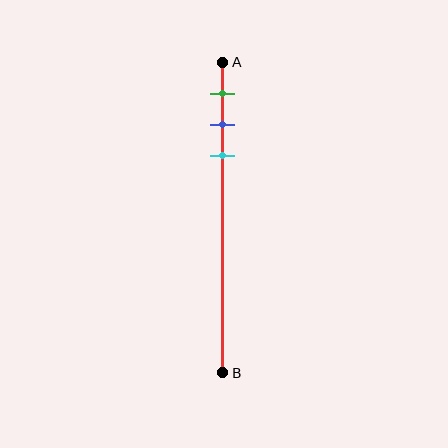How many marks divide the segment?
There are 3 marks dividing the segment.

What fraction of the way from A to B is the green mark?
The green mark is approximately 10% (0.1) of the way from A to B.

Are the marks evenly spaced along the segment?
Yes, the marks are approximately evenly spaced.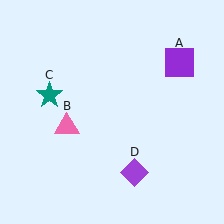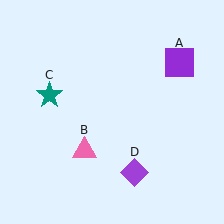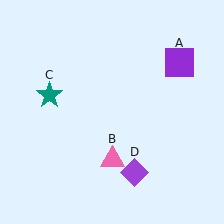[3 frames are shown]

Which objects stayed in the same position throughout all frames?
Purple square (object A) and teal star (object C) and purple diamond (object D) remained stationary.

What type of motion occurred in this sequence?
The pink triangle (object B) rotated counterclockwise around the center of the scene.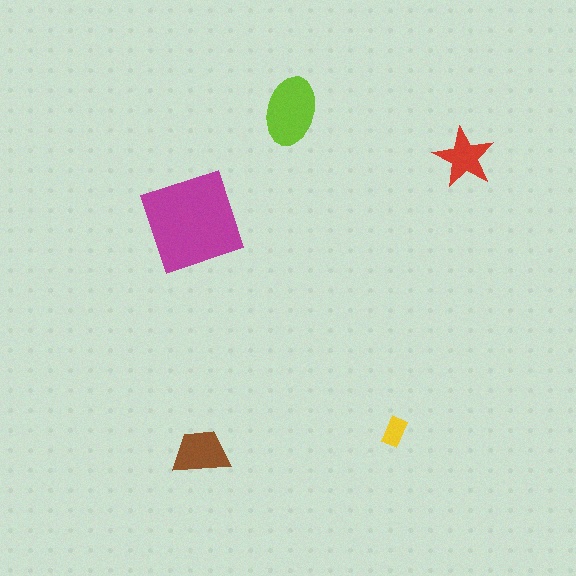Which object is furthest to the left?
The magenta diamond is leftmost.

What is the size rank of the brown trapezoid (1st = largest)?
3rd.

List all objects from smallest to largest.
The yellow rectangle, the red star, the brown trapezoid, the lime ellipse, the magenta diamond.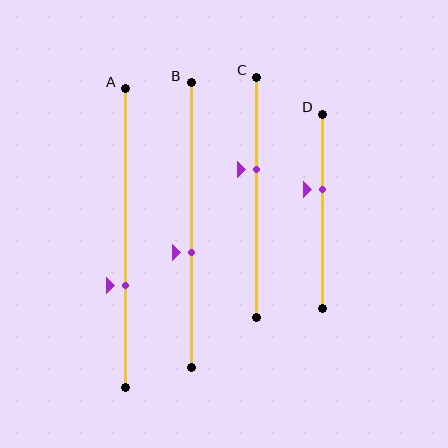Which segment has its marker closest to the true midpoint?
Segment B has its marker closest to the true midpoint.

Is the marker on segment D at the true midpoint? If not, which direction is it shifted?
No, the marker on segment D is shifted upward by about 11% of the segment length.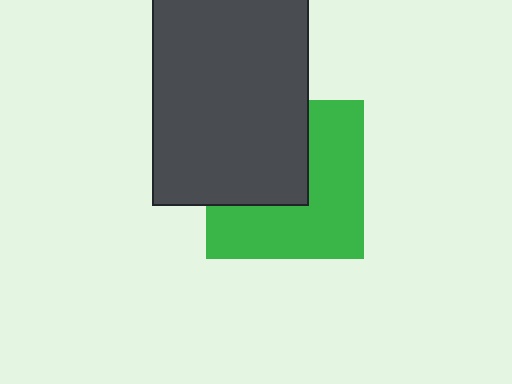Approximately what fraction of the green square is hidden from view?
Roughly 44% of the green square is hidden behind the dark gray rectangle.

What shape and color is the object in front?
The object in front is a dark gray rectangle.